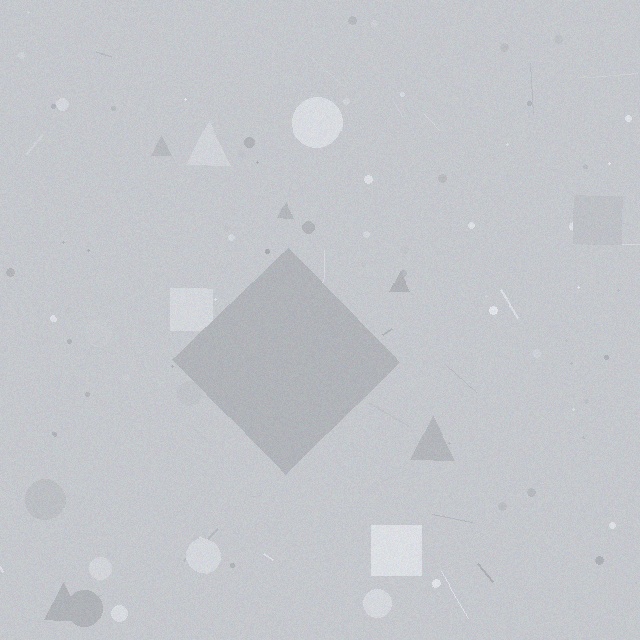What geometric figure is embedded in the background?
A diamond is embedded in the background.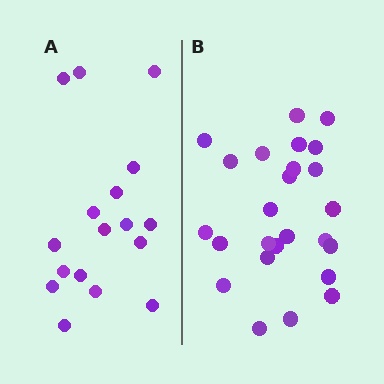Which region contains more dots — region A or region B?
Region B (the right region) has more dots.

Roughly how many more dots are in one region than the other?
Region B has roughly 8 or so more dots than region A.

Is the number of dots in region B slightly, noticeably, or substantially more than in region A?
Region B has substantially more. The ratio is roughly 1.5 to 1.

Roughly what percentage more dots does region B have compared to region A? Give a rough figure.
About 45% more.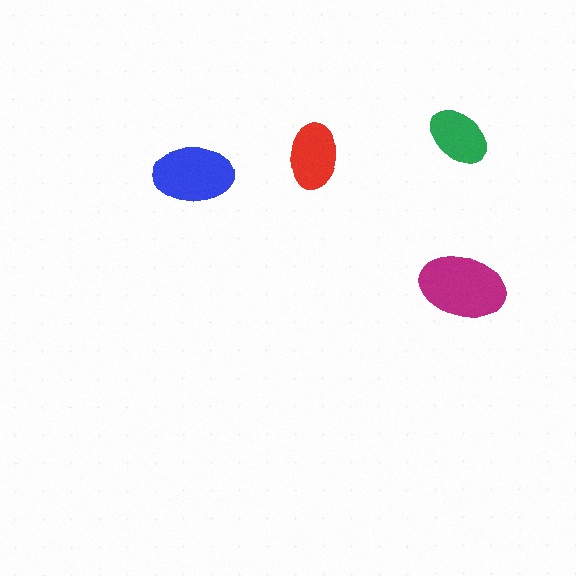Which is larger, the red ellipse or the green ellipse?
The red one.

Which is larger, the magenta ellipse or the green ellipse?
The magenta one.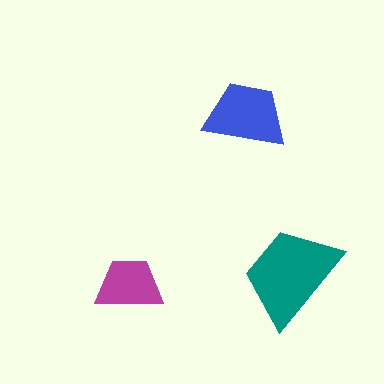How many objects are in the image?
There are 3 objects in the image.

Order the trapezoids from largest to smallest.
the teal one, the blue one, the magenta one.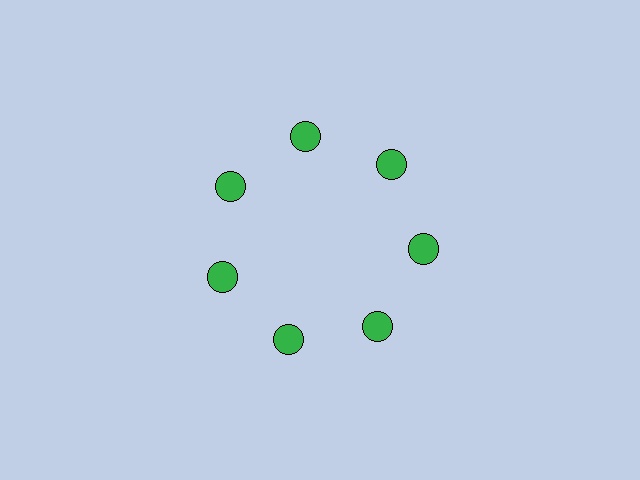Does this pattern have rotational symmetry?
Yes, this pattern has 7-fold rotational symmetry. It looks the same after rotating 51 degrees around the center.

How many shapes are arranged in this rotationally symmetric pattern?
There are 7 shapes, arranged in 7 groups of 1.